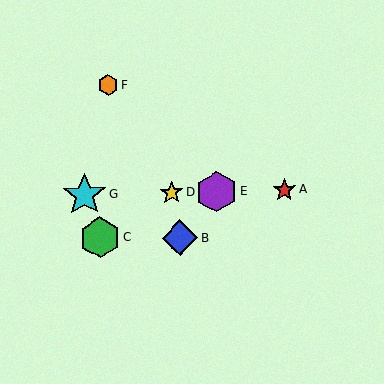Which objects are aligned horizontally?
Objects A, D, E, G are aligned horizontally.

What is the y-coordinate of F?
Object F is at y≈85.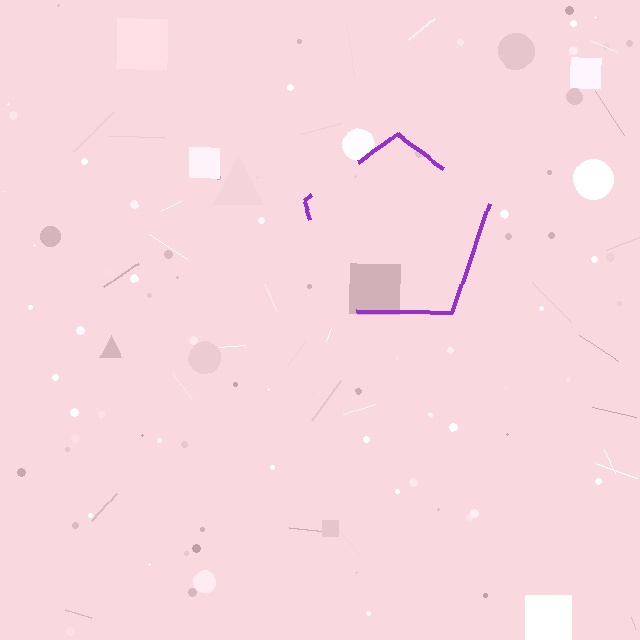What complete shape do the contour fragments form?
The contour fragments form a pentagon.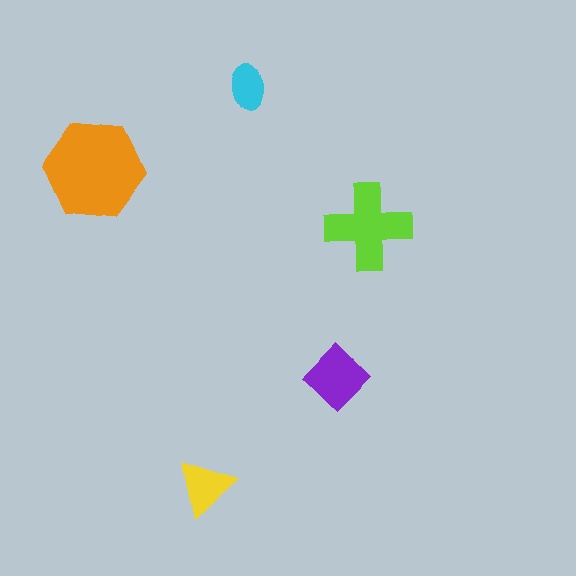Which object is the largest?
The orange hexagon.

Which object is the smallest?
The cyan ellipse.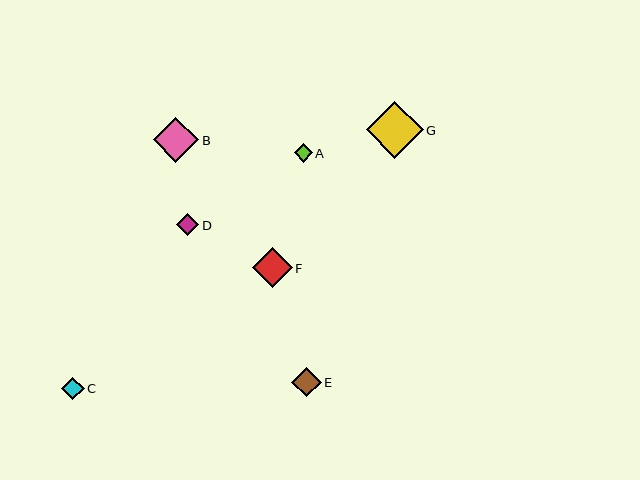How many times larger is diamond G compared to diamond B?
Diamond G is approximately 1.3 times the size of diamond B.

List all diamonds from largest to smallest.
From largest to smallest: G, B, F, E, C, D, A.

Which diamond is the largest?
Diamond G is the largest with a size of approximately 57 pixels.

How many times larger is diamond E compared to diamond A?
Diamond E is approximately 1.6 times the size of diamond A.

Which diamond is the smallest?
Diamond A is the smallest with a size of approximately 18 pixels.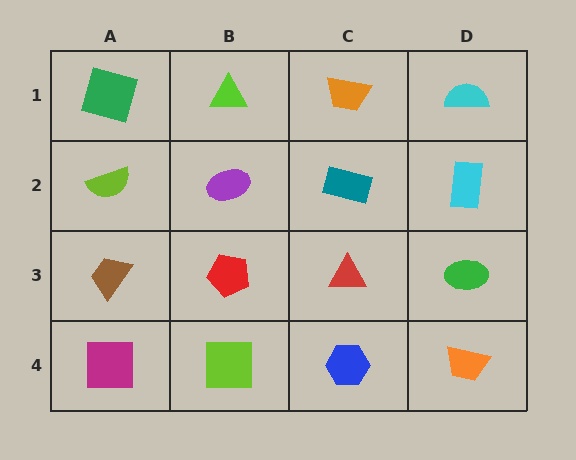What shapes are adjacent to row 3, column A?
A lime semicircle (row 2, column A), a magenta square (row 4, column A), a red pentagon (row 3, column B).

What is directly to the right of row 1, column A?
A lime triangle.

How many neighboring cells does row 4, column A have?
2.